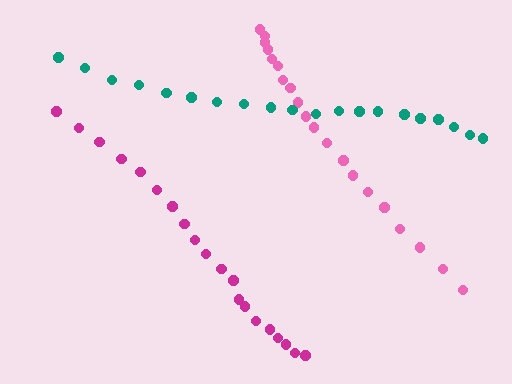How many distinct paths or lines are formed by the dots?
There are 3 distinct paths.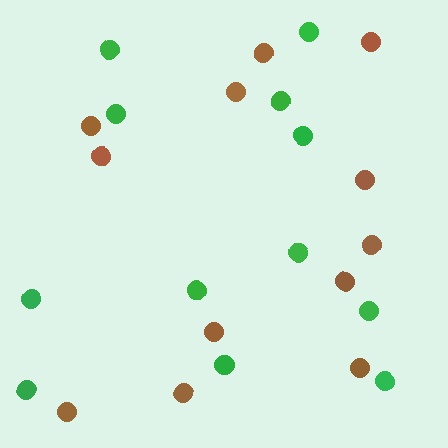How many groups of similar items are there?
There are 2 groups: one group of brown circles (12) and one group of green circles (12).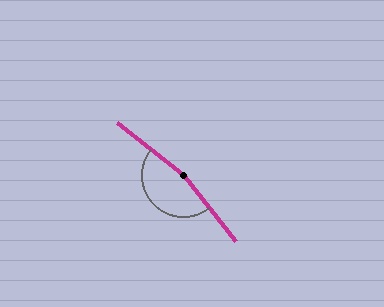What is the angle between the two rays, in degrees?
Approximately 166 degrees.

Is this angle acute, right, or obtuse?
It is obtuse.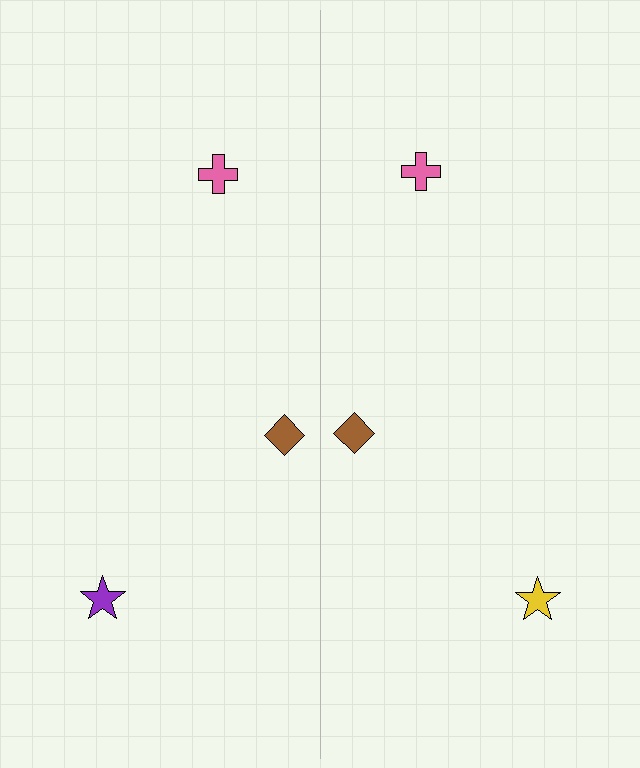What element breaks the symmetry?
The yellow star on the right side breaks the symmetry — its mirror counterpart is purple.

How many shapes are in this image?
There are 6 shapes in this image.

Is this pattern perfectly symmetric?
No, the pattern is not perfectly symmetric. The yellow star on the right side breaks the symmetry — its mirror counterpart is purple.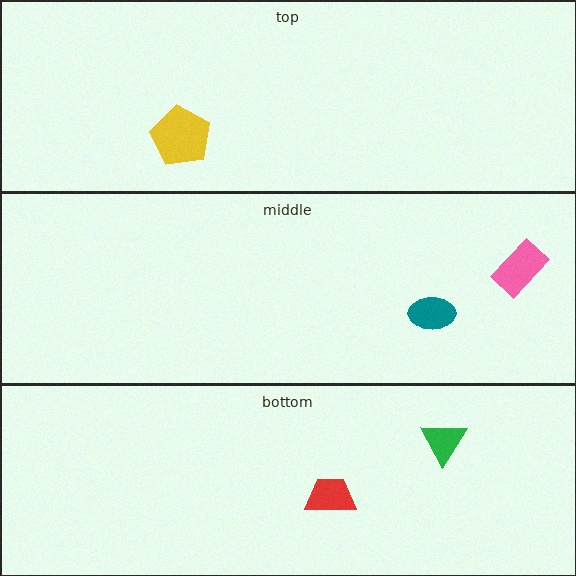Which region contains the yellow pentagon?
The top region.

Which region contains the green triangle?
The bottom region.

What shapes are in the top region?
The yellow pentagon.